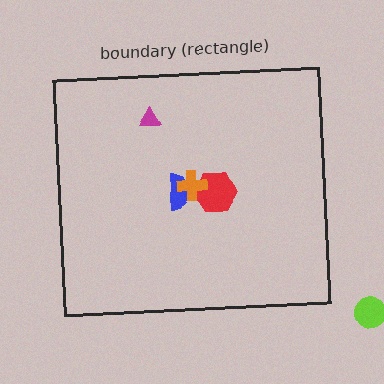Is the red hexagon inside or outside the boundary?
Inside.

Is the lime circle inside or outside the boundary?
Outside.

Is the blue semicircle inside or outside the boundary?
Inside.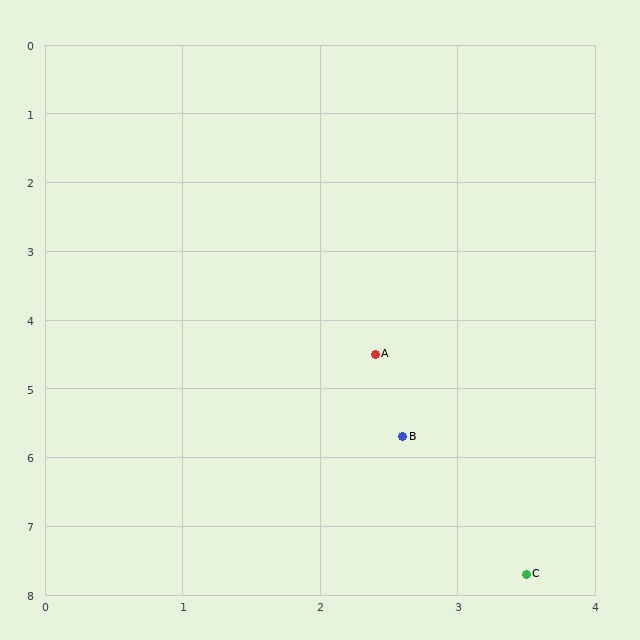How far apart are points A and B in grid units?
Points A and B are about 1.2 grid units apart.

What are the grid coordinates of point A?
Point A is at approximately (2.4, 4.5).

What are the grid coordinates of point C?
Point C is at approximately (3.5, 7.7).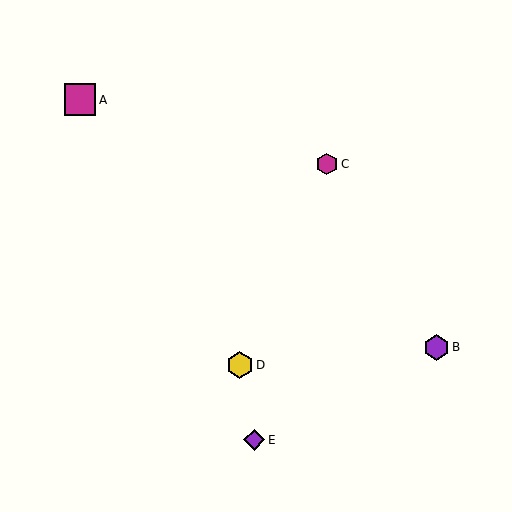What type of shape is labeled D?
Shape D is a yellow hexagon.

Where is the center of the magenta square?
The center of the magenta square is at (80, 100).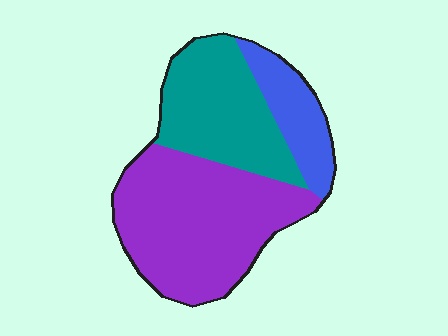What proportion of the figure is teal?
Teal covers about 35% of the figure.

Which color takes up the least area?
Blue, at roughly 15%.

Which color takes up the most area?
Purple, at roughly 50%.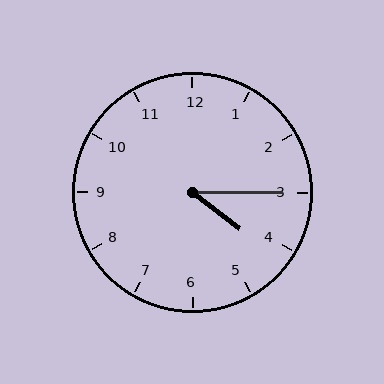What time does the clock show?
4:15.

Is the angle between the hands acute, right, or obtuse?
It is acute.